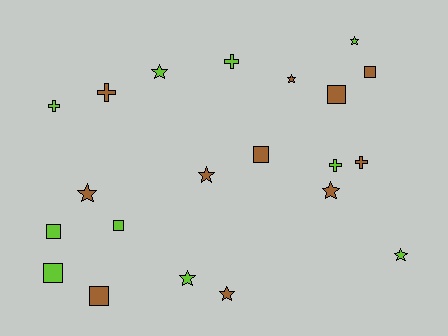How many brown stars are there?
There are 5 brown stars.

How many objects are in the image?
There are 21 objects.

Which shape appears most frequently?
Star, with 9 objects.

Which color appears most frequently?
Brown, with 11 objects.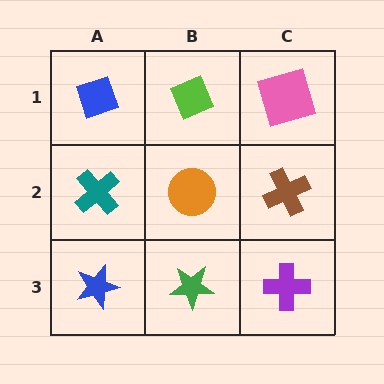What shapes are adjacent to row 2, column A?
A blue diamond (row 1, column A), a blue star (row 3, column A), an orange circle (row 2, column B).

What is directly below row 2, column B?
A green star.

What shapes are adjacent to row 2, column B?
A lime diamond (row 1, column B), a green star (row 3, column B), a teal cross (row 2, column A), a brown cross (row 2, column C).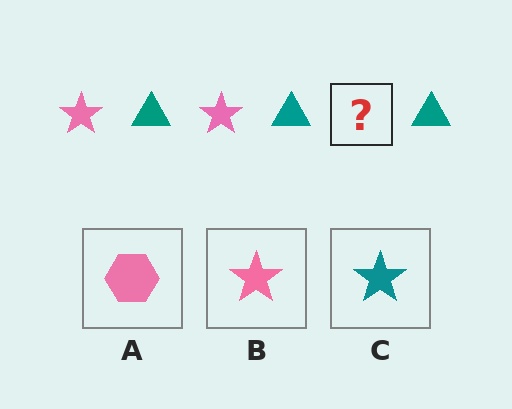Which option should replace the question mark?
Option B.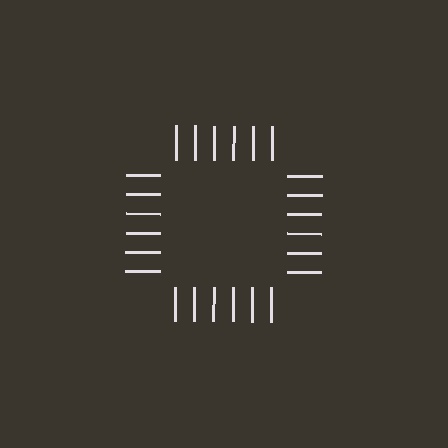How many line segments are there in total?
24 — 6 along each of the 4 edges.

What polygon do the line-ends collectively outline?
An illusory square — the line segments terminate on its edges but no continuous stroke is drawn.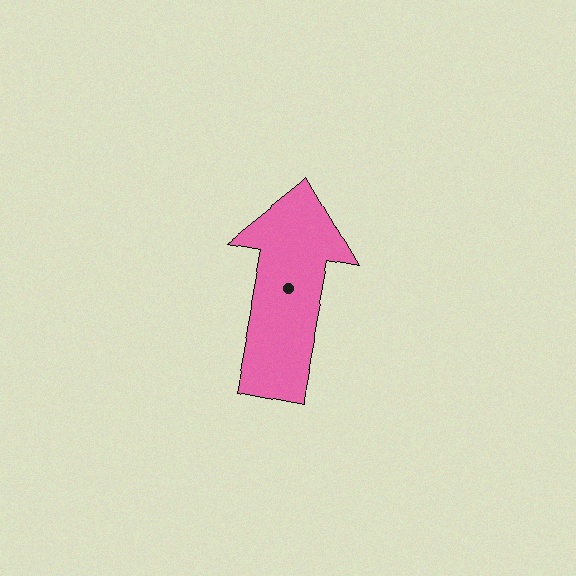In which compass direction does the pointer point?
North.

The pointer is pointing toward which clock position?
Roughly 12 o'clock.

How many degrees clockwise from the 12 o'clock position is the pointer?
Approximately 10 degrees.